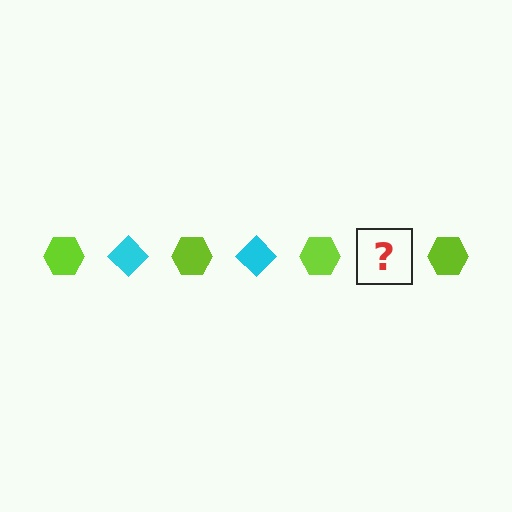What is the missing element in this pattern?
The missing element is a cyan diamond.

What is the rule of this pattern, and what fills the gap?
The rule is that the pattern alternates between lime hexagon and cyan diamond. The gap should be filled with a cyan diamond.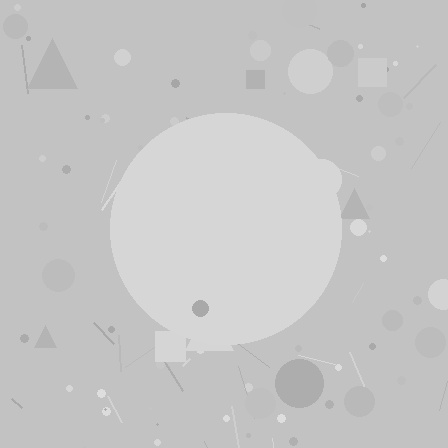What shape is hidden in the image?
A circle is hidden in the image.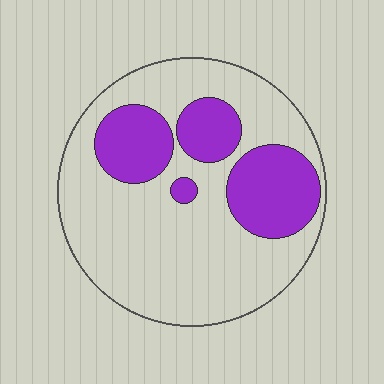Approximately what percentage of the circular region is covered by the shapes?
Approximately 30%.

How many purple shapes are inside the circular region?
4.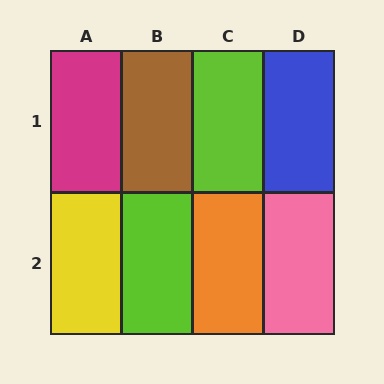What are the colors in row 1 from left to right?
Magenta, brown, lime, blue.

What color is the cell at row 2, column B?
Lime.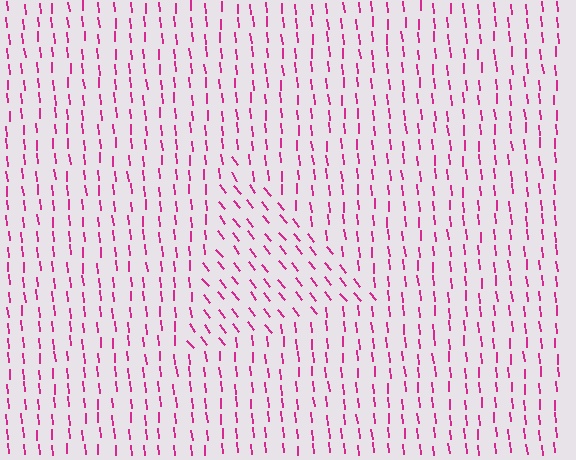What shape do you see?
I see a triangle.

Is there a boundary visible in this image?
Yes, there is a texture boundary formed by a change in line orientation.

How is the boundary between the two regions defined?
The boundary is defined purely by a change in line orientation (approximately 33 degrees difference). All lines are the same color and thickness.